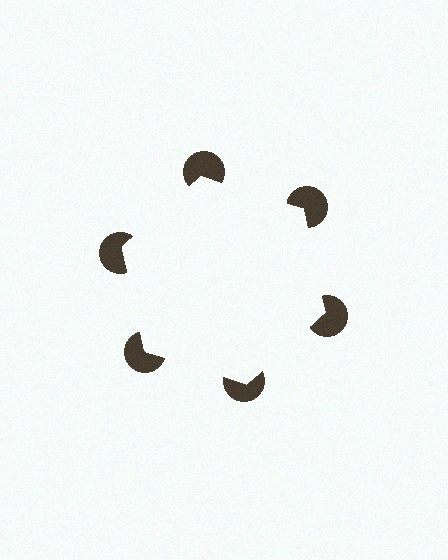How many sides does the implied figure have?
6 sides.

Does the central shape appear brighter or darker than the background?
It typically appears slightly brighter than the background, even though no actual brightness change is drawn.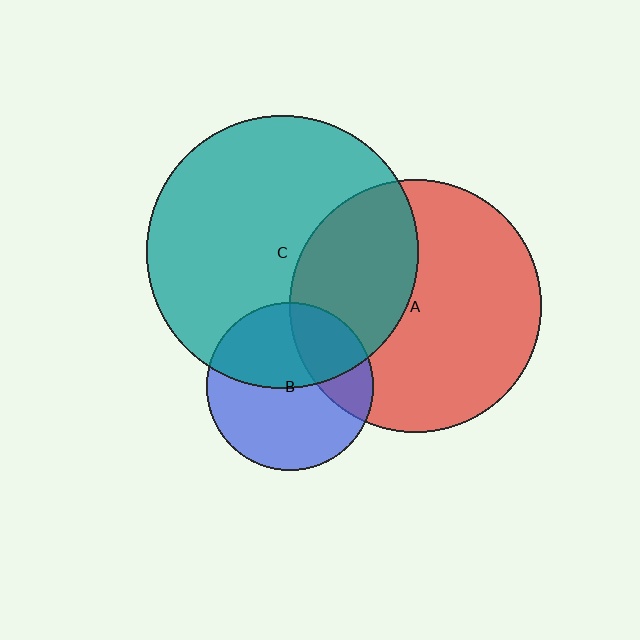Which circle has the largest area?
Circle C (teal).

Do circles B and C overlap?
Yes.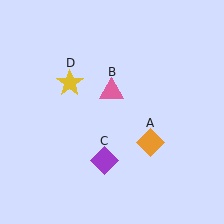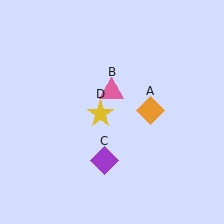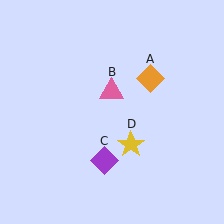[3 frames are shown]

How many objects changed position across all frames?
2 objects changed position: orange diamond (object A), yellow star (object D).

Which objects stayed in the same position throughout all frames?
Pink triangle (object B) and purple diamond (object C) remained stationary.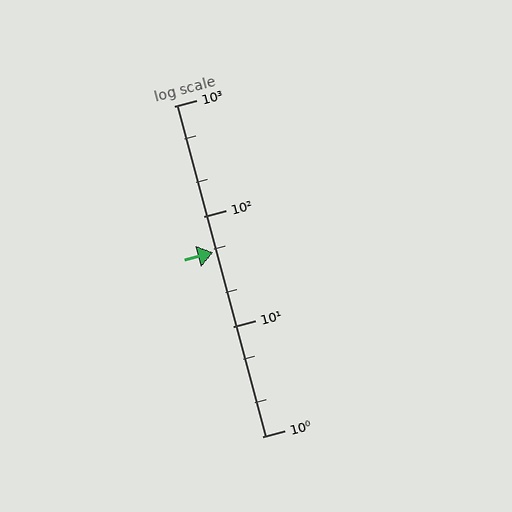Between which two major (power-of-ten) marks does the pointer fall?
The pointer is between 10 and 100.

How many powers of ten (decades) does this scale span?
The scale spans 3 decades, from 1 to 1000.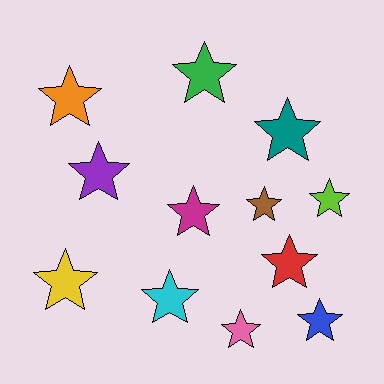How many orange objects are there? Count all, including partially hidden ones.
There is 1 orange object.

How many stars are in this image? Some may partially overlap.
There are 12 stars.